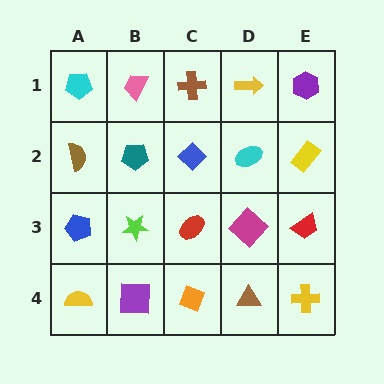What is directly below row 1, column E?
A yellow rectangle.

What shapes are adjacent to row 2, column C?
A brown cross (row 1, column C), a red ellipse (row 3, column C), a teal pentagon (row 2, column B), a cyan ellipse (row 2, column D).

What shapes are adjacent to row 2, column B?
A pink trapezoid (row 1, column B), a lime star (row 3, column B), a brown semicircle (row 2, column A), a blue diamond (row 2, column C).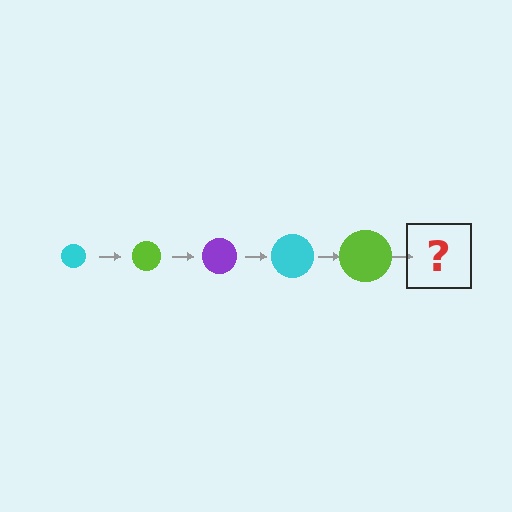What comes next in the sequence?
The next element should be a purple circle, larger than the previous one.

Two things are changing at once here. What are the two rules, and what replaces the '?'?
The two rules are that the circle grows larger each step and the color cycles through cyan, lime, and purple. The '?' should be a purple circle, larger than the previous one.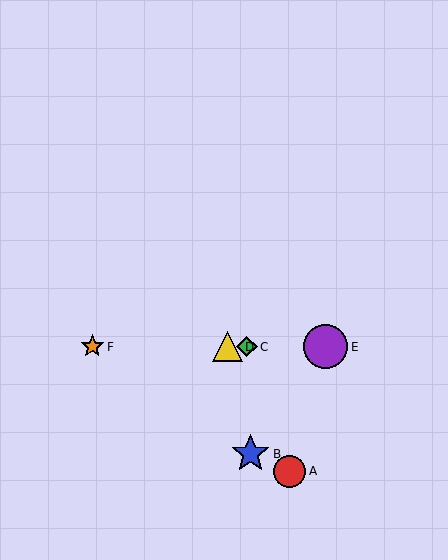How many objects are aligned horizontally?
4 objects (C, D, E, F) are aligned horizontally.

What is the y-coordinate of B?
Object B is at y≈454.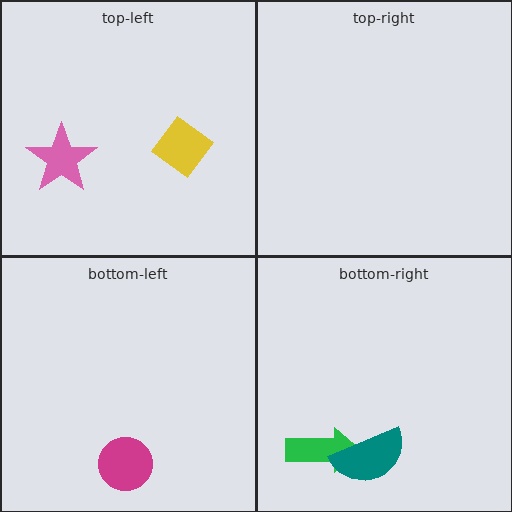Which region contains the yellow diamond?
The top-left region.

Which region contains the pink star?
The top-left region.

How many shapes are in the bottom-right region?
2.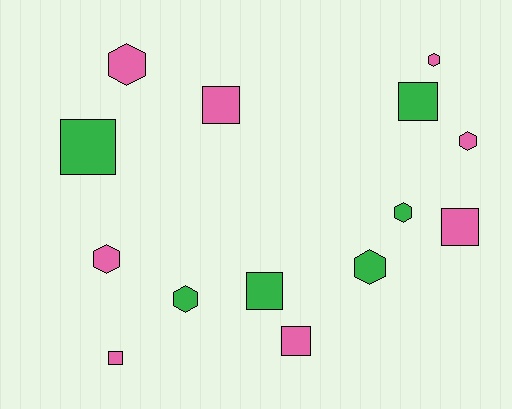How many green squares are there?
There are 3 green squares.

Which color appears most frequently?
Pink, with 8 objects.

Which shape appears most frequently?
Square, with 7 objects.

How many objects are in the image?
There are 14 objects.